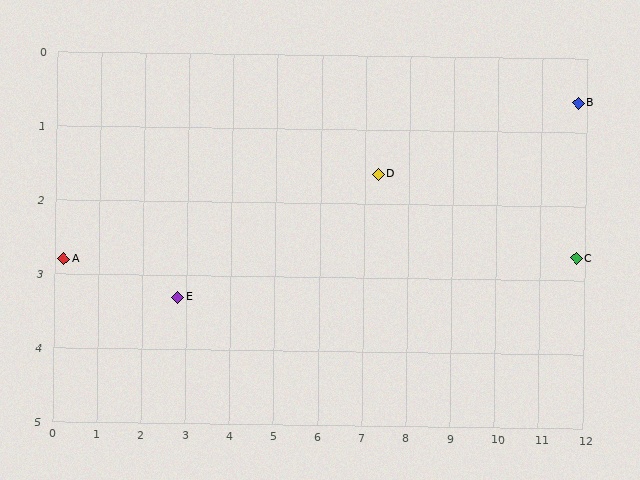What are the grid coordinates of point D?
Point D is at approximately (7.3, 1.6).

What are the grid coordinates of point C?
Point C is at approximately (11.8, 2.7).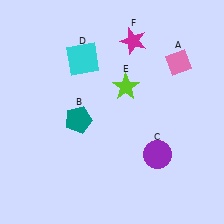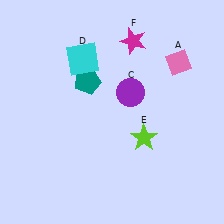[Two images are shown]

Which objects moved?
The objects that moved are: the teal pentagon (B), the purple circle (C), the lime star (E).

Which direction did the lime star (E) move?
The lime star (E) moved down.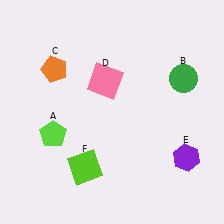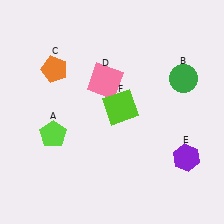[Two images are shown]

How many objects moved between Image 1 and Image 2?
1 object moved between the two images.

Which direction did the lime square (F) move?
The lime square (F) moved up.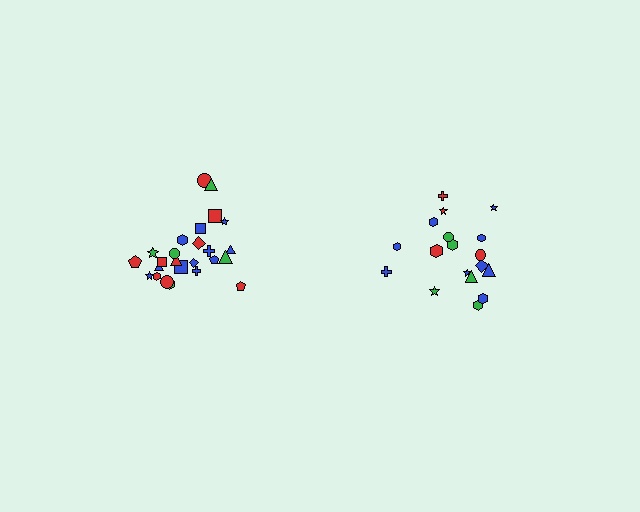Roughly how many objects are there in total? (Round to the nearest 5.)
Roughly 45 objects in total.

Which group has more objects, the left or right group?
The left group.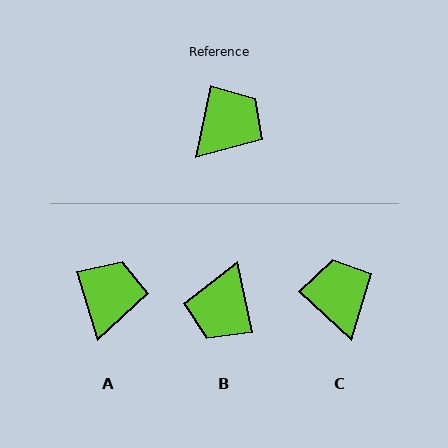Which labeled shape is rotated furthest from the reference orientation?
B, about 157 degrees away.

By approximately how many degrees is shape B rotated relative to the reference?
Approximately 157 degrees clockwise.